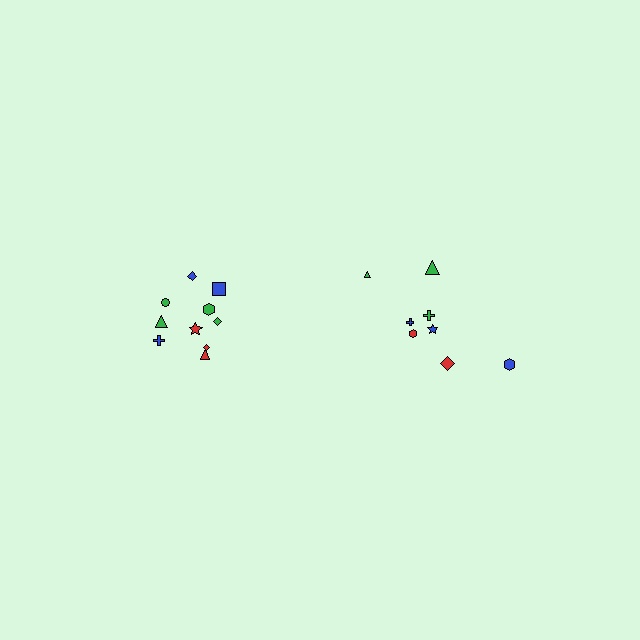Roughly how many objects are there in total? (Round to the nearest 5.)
Roughly 20 objects in total.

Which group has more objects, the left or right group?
The left group.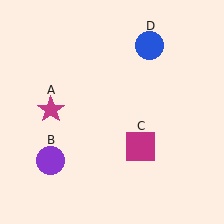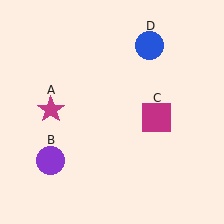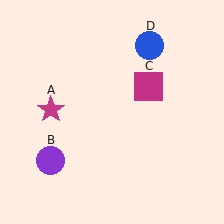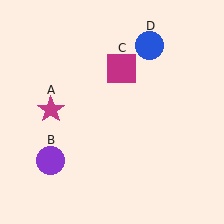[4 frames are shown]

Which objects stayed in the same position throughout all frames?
Magenta star (object A) and purple circle (object B) and blue circle (object D) remained stationary.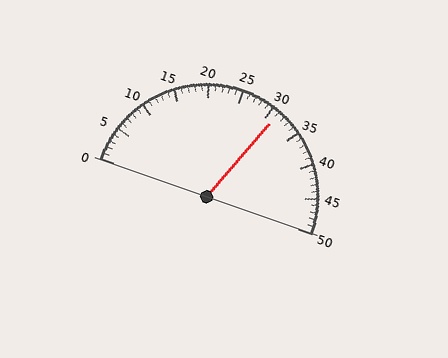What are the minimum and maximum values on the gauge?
The gauge ranges from 0 to 50.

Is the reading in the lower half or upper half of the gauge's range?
The reading is in the upper half of the range (0 to 50).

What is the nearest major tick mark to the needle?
The nearest major tick mark is 30.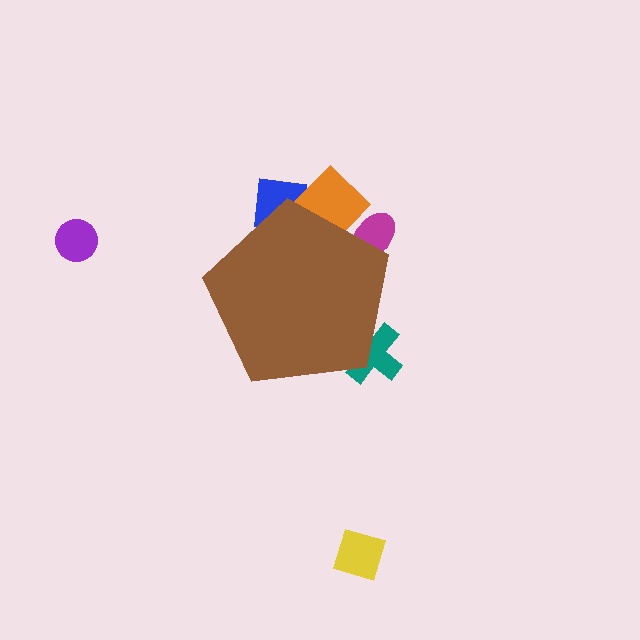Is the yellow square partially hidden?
No, the yellow square is fully visible.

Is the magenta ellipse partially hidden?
Yes, the magenta ellipse is partially hidden behind the brown pentagon.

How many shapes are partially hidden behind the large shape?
4 shapes are partially hidden.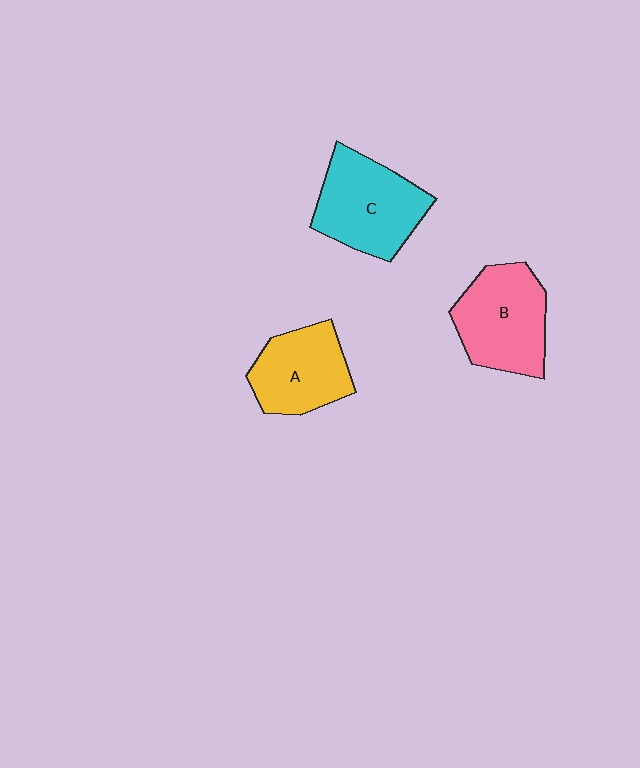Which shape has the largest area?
Shape C (cyan).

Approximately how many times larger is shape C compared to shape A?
Approximately 1.2 times.